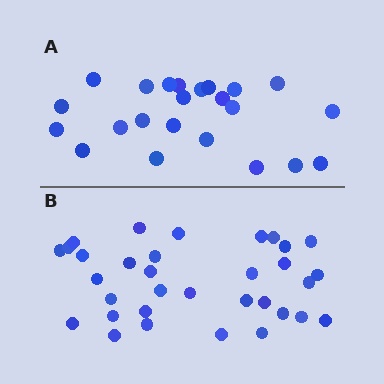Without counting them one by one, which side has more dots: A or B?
Region B (the bottom region) has more dots.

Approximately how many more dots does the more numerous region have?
Region B has roughly 10 or so more dots than region A.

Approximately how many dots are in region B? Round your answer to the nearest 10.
About 30 dots. (The exact count is 33, which rounds to 30.)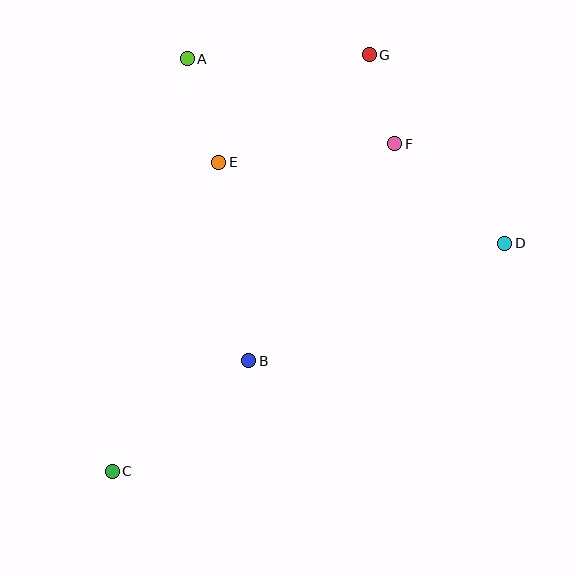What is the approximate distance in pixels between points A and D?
The distance between A and D is approximately 367 pixels.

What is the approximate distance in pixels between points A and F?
The distance between A and F is approximately 225 pixels.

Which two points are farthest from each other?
Points C and G are farthest from each other.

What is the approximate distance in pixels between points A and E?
The distance between A and E is approximately 108 pixels.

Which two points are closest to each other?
Points F and G are closest to each other.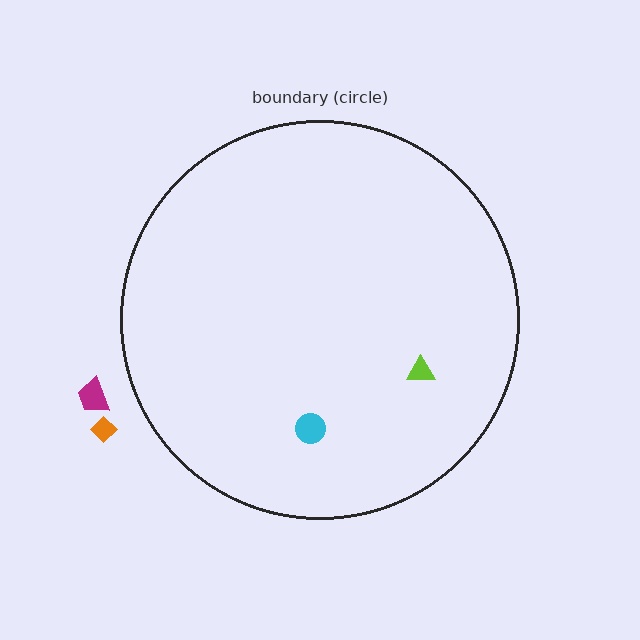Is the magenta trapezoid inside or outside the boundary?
Outside.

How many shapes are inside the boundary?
2 inside, 2 outside.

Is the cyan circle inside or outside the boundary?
Inside.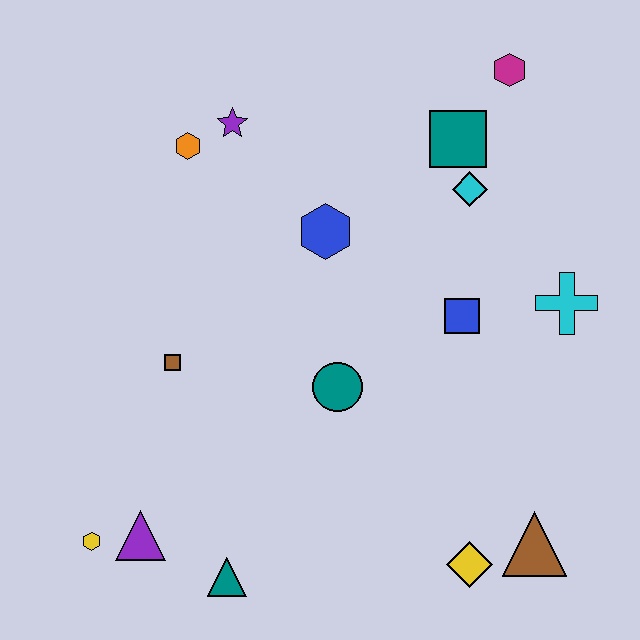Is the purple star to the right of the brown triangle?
No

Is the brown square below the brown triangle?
No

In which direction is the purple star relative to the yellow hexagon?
The purple star is above the yellow hexagon.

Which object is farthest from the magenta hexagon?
The yellow hexagon is farthest from the magenta hexagon.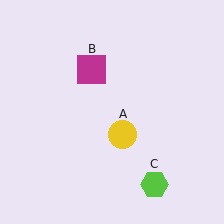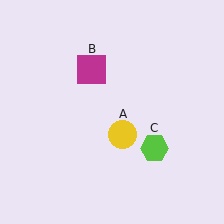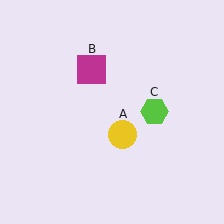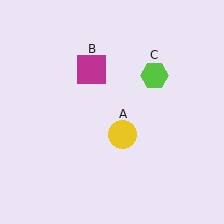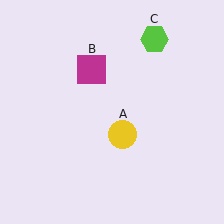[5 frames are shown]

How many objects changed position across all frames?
1 object changed position: lime hexagon (object C).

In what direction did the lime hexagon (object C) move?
The lime hexagon (object C) moved up.